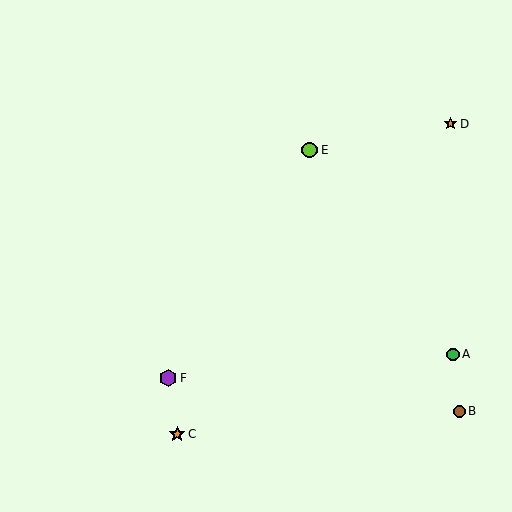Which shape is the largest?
The purple hexagon (labeled F) is the largest.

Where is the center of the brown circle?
The center of the brown circle is at (459, 411).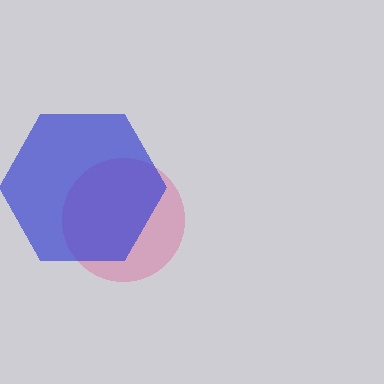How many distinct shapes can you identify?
There are 2 distinct shapes: a pink circle, a blue hexagon.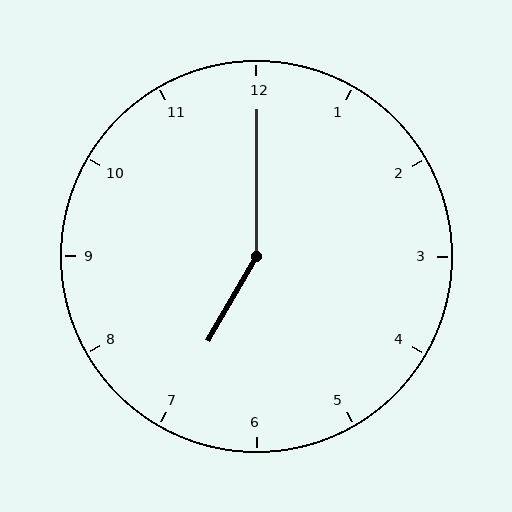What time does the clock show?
7:00.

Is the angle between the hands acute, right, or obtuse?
It is obtuse.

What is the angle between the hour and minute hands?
Approximately 150 degrees.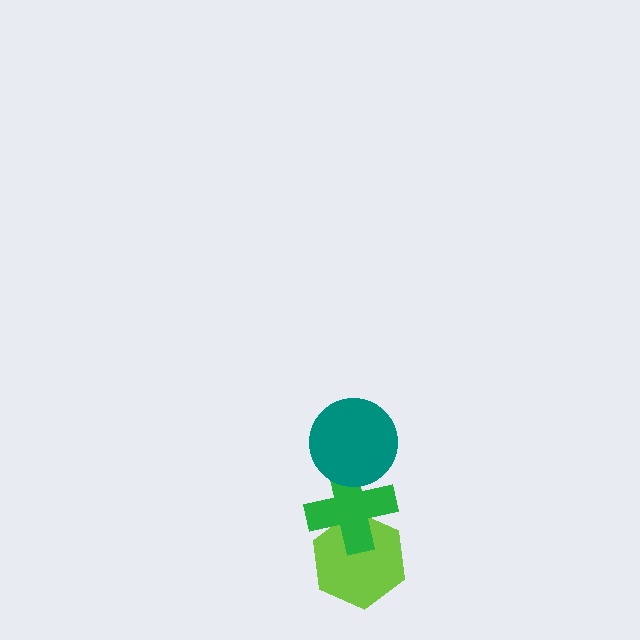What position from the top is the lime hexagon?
The lime hexagon is 3rd from the top.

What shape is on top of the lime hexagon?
The green cross is on top of the lime hexagon.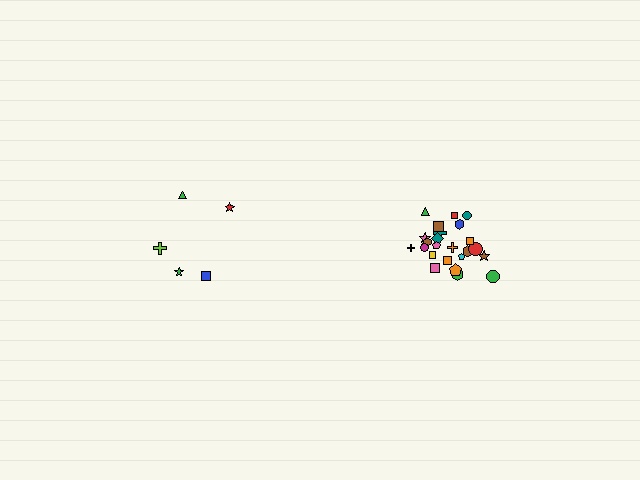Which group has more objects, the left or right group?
The right group.